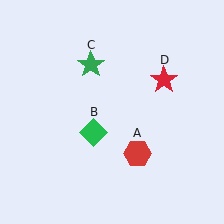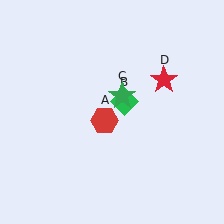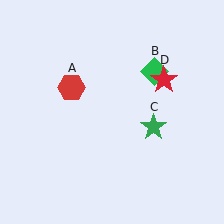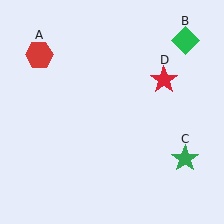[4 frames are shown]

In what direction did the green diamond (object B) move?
The green diamond (object B) moved up and to the right.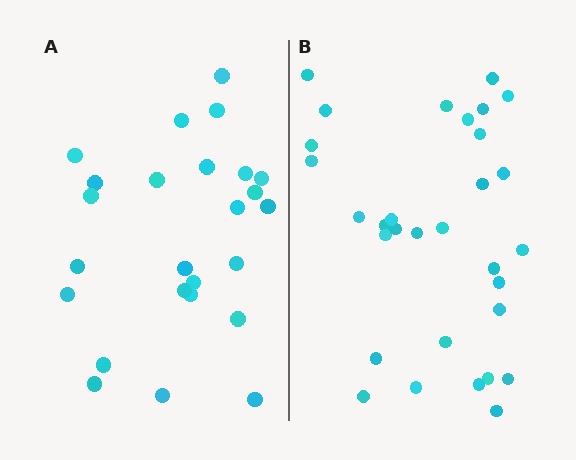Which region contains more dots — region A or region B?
Region B (the right region) has more dots.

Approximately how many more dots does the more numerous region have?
Region B has about 6 more dots than region A.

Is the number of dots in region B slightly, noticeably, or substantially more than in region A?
Region B has only slightly more — the two regions are fairly close. The ratio is roughly 1.2 to 1.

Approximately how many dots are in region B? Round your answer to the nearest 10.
About 30 dots. (The exact count is 31, which rounds to 30.)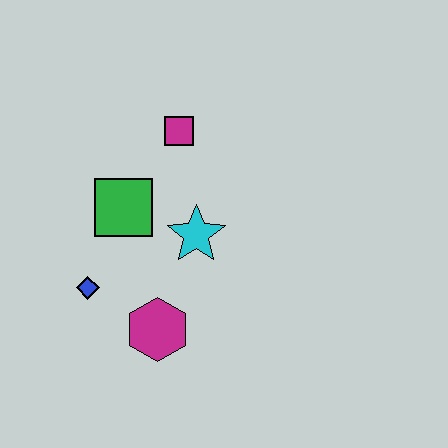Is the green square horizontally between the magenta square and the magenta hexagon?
No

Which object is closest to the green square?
The cyan star is closest to the green square.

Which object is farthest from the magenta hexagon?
The magenta square is farthest from the magenta hexagon.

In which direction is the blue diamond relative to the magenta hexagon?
The blue diamond is to the left of the magenta hexagon.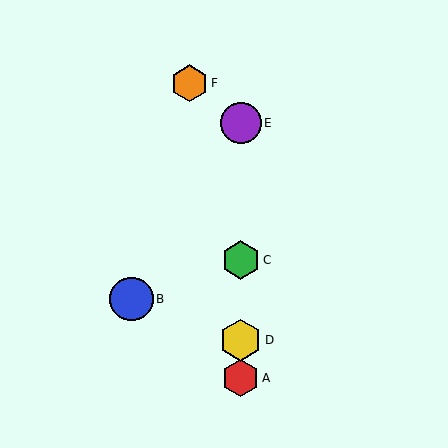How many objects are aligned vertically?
4 objects (A, C, D, E) are aligned vertically.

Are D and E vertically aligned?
Yes, both are at x≈241.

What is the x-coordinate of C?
Object C is at x≈241.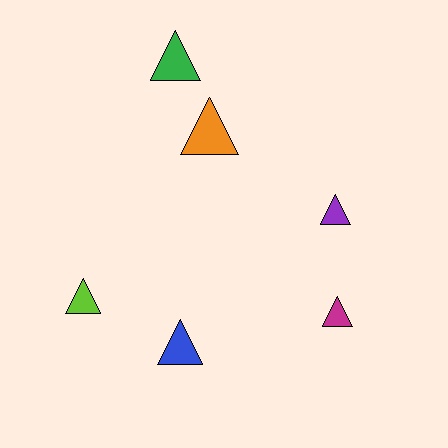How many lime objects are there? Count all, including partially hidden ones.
There is 1 lime object.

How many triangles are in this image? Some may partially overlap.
There are 6 triangles.